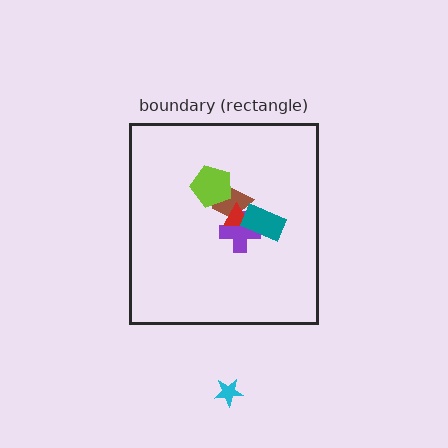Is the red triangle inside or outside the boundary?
Inside.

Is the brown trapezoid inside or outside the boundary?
Inside.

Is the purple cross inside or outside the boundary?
Inside.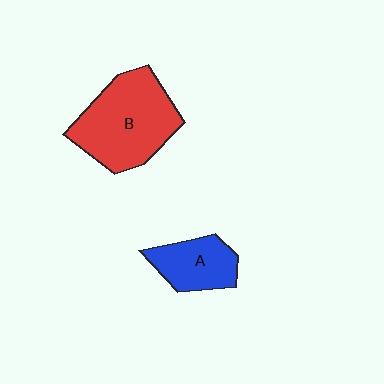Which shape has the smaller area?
Shape A (blue).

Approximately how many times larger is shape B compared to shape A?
Approximately 1.9 times.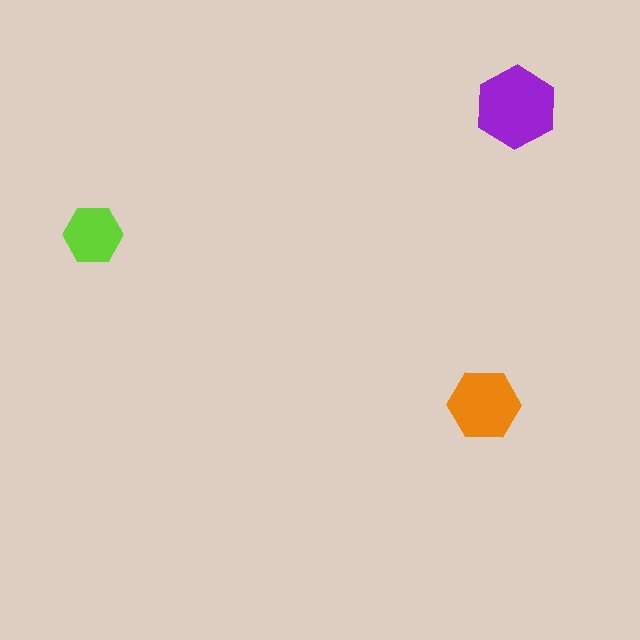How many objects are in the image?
There are 3 objects in the image.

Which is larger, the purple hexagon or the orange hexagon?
The purple one.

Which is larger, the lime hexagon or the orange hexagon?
The orange one.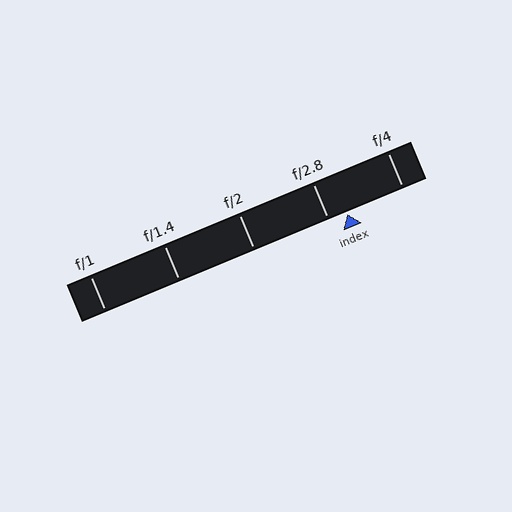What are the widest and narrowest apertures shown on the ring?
The widest aperture shown is f/1 and the narrowest is f/4.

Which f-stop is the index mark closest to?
The index mark is closest to f/2.8.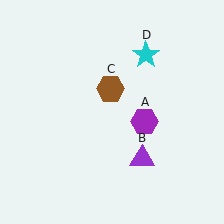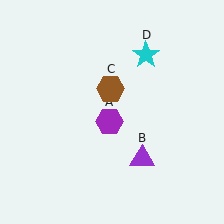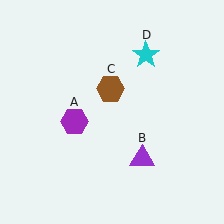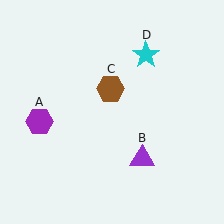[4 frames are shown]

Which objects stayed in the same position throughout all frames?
Purple triangle (object B) and brown hexagon (object C) and cyan star (object D) remained stationary.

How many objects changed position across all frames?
1 object changed position: purple hexagon (object A).